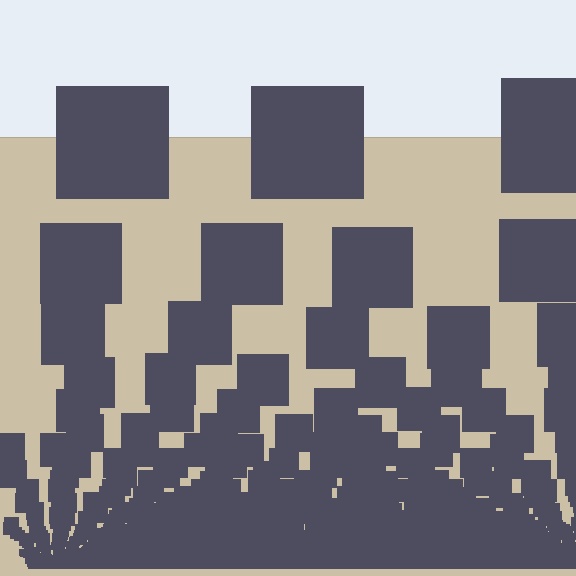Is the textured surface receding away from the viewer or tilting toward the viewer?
The surface appears to tilt toward the viewer. Texture elements get larger and sparser toward the top.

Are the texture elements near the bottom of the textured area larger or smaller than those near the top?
Smaller. The gradient is inverted — elements near the bottom are smaller and denser.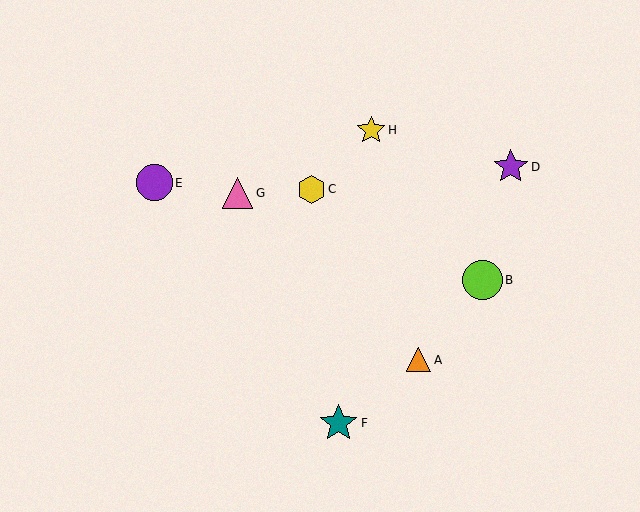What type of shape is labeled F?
Shape F is a teal star.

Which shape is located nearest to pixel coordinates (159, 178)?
The purple circle (labeled E) at (154, 183) is nearest to that location.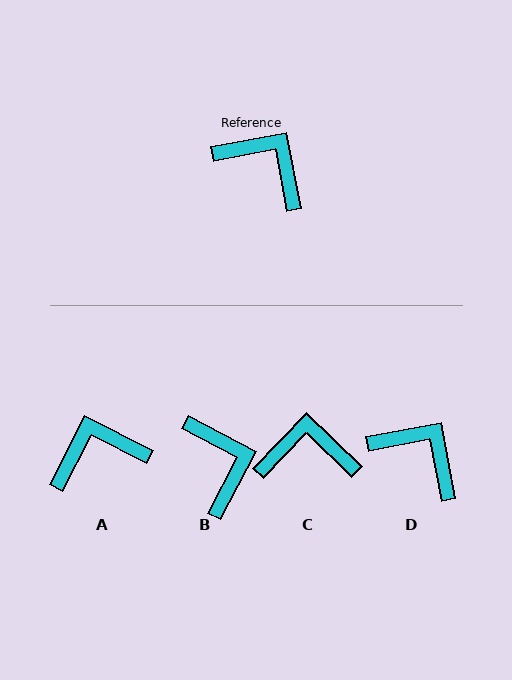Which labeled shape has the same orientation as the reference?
D.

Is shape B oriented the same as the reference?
No, it is off by about 39 degrees.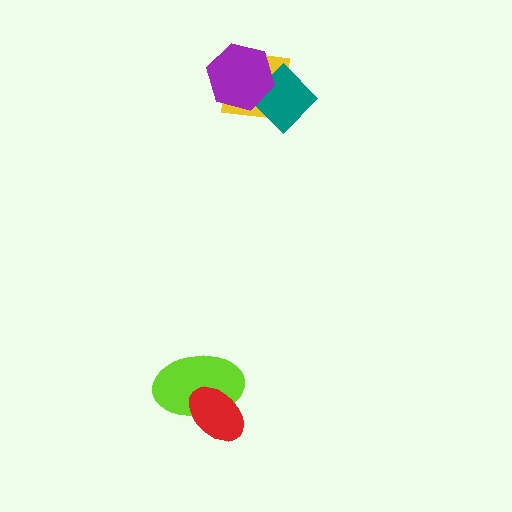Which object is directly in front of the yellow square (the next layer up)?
The teal diamond is directly in front of the yellow square.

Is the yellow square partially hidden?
Yes, it is partially covered by another shape.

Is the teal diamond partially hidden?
Yes, it is partially covered by another shape.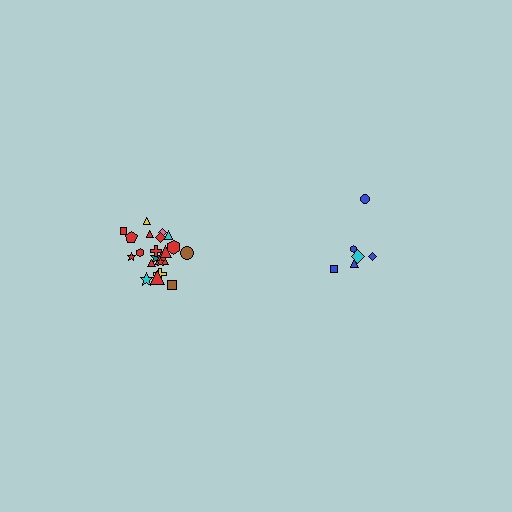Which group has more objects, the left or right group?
The left group.